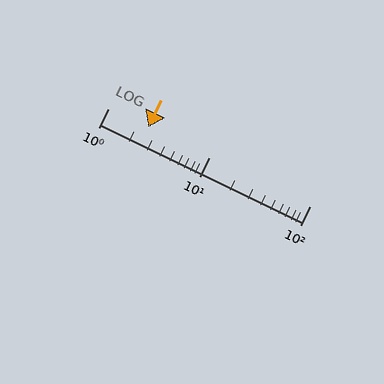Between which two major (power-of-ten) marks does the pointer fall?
The pointer is between 1 and 10.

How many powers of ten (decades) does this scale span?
The scale spans 2 decades, from 1 to 100.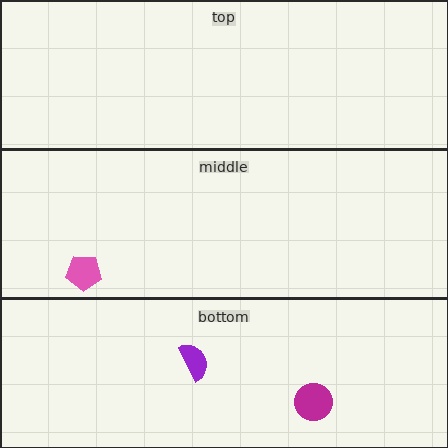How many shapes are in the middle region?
1.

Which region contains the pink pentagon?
The middle region.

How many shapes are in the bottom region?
2.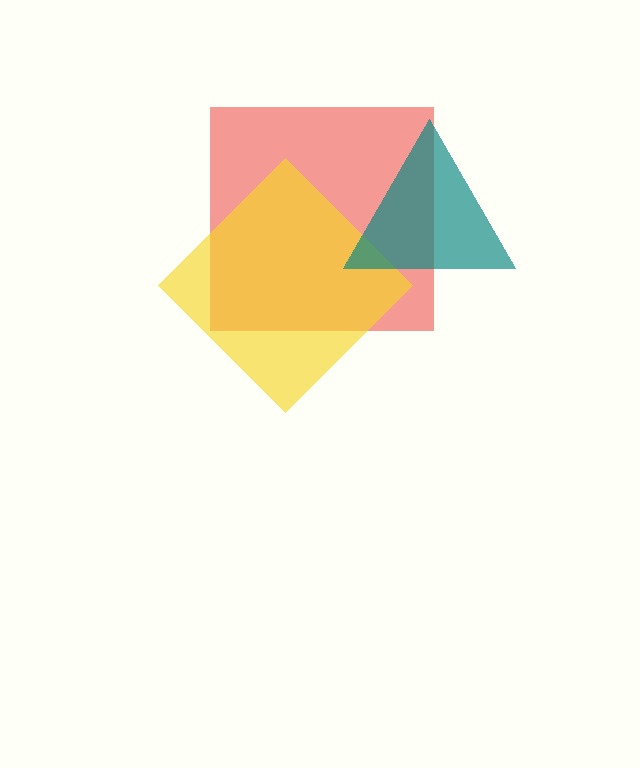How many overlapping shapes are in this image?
There are 3 overlapping shapes in the image.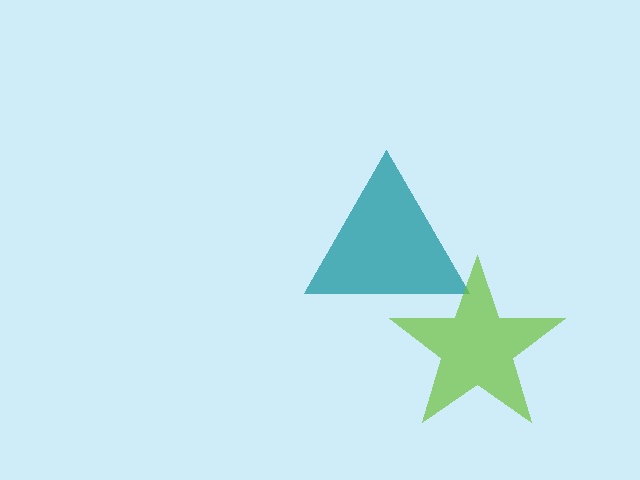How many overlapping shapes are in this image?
There are 2 overlapping shapes in the image.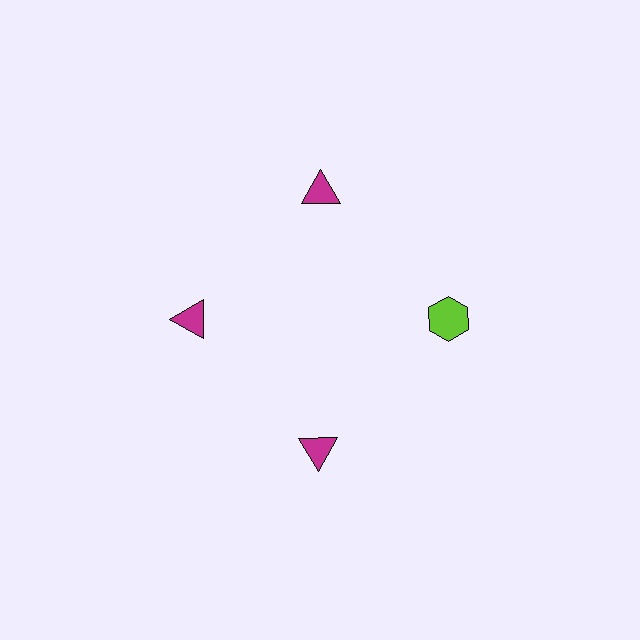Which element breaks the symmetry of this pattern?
The lime hexagon at roughly the 3 o'clock position breaks the symmetry. All other shapes are magenta triangles.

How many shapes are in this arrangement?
There are 4 shapes arranged in a ring pattern.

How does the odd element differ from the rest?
It differs in both color (lime instead of magenta) and shape (hexagon instead of triangle).